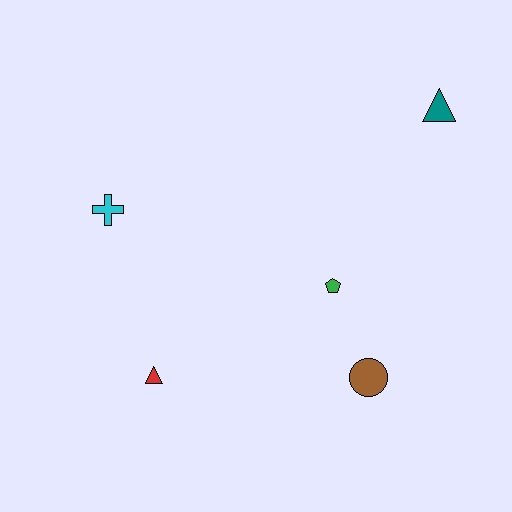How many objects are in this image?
There are 5 objects.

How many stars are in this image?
There are no stars.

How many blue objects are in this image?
There are no blue objects.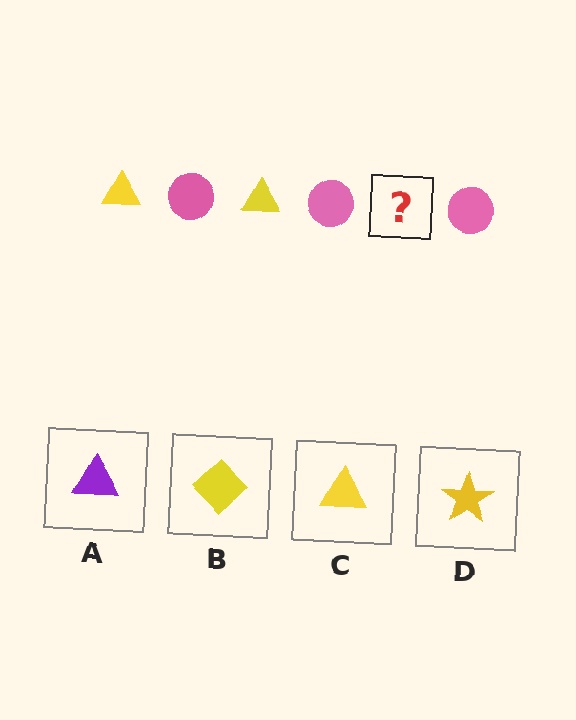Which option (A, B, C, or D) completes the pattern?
C.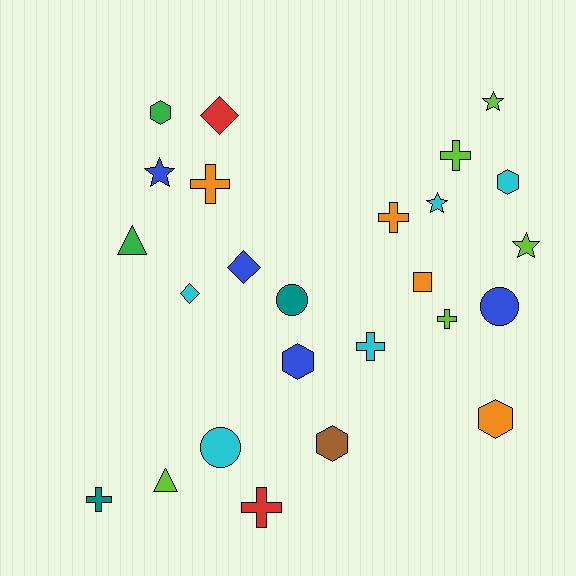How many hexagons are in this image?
There are 5 hexagons.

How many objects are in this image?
There are 25 objects.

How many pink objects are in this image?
There are no pink objects.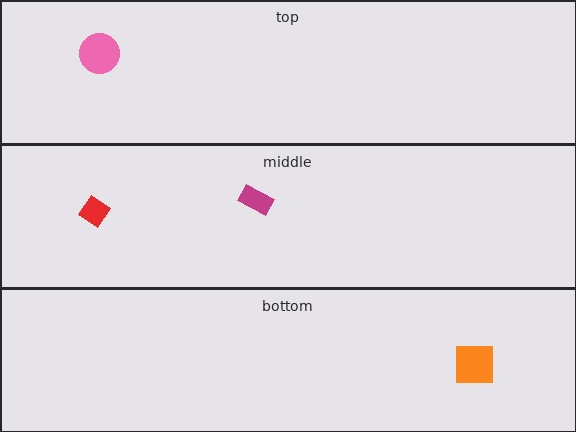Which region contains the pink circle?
The top region.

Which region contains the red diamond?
The middle region.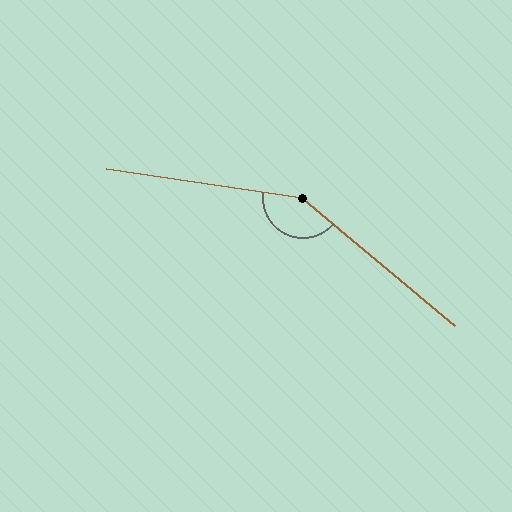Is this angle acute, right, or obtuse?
It is obtuse.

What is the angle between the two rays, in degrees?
Approximately 148 degrees.